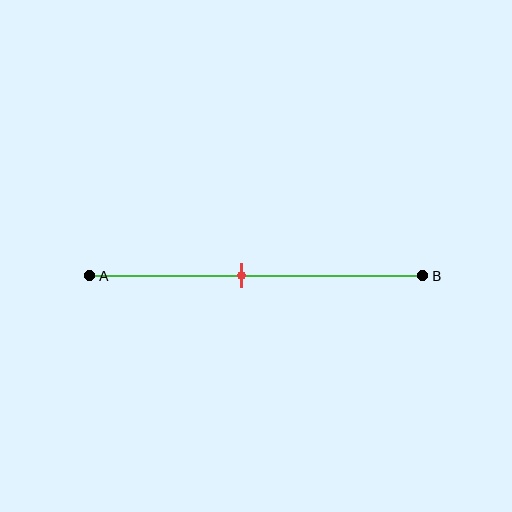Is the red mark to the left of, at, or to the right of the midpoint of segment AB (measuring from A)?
The red mark is to the left of the midpoint of segment AB.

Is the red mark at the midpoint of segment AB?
No, the mark is at about 45% from A, not at the 50% midpoint.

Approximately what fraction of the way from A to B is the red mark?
The red mark is approximately 45% of the way from A to B.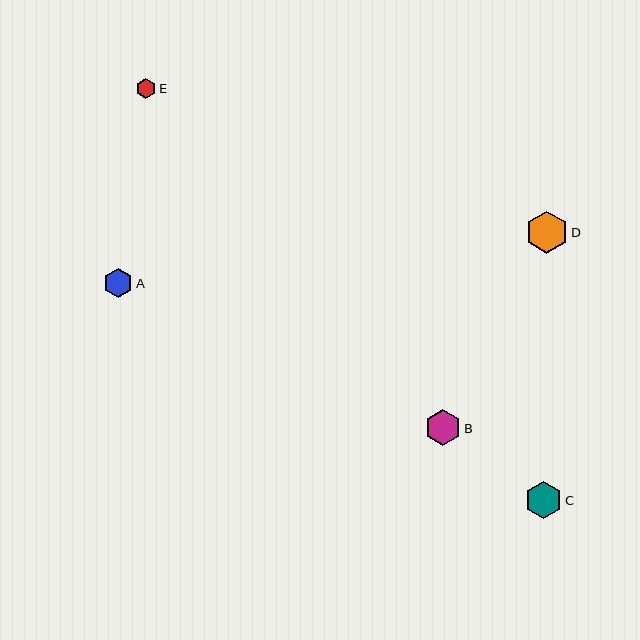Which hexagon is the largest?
Hexagon D is the largest with a size of approximately 42 pixels.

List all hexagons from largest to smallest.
From largest to smallest: D, C, B, A, E.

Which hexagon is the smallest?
Hexagon E is the smallest with a size of approximately 20 pixels.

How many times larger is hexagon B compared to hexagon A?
Hexagon B is approximately 1.2 times the size of hexagon A.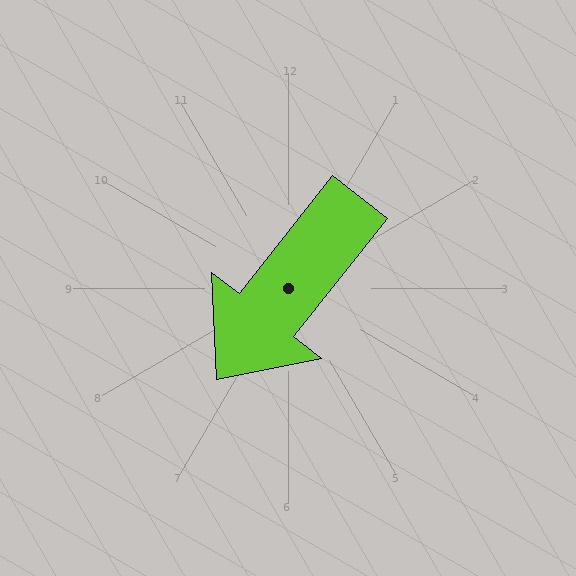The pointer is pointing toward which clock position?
Roughly 7 o'clock.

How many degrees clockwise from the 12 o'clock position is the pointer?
Approximately 218 degrees.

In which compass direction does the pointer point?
Southwest.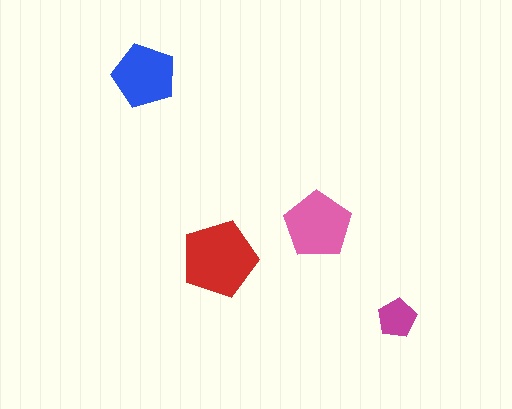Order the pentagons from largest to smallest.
the red one, the pink one, the blue one, the magenta one.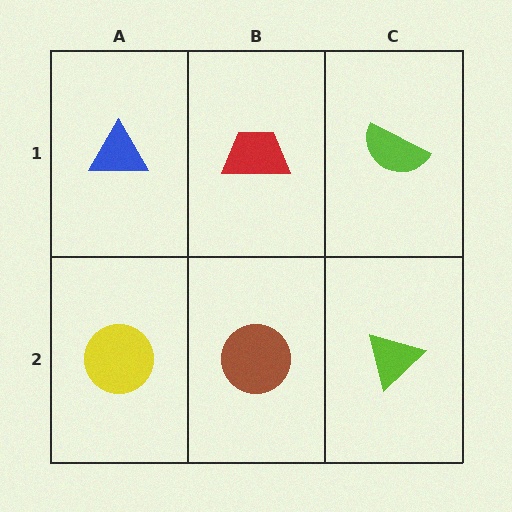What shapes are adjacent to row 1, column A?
A yellow circle (row 2, column A), a red trapezoid (row 1, column B).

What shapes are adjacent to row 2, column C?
A lime semicircle (row 1, column C), a brown circle (row 2, column B).